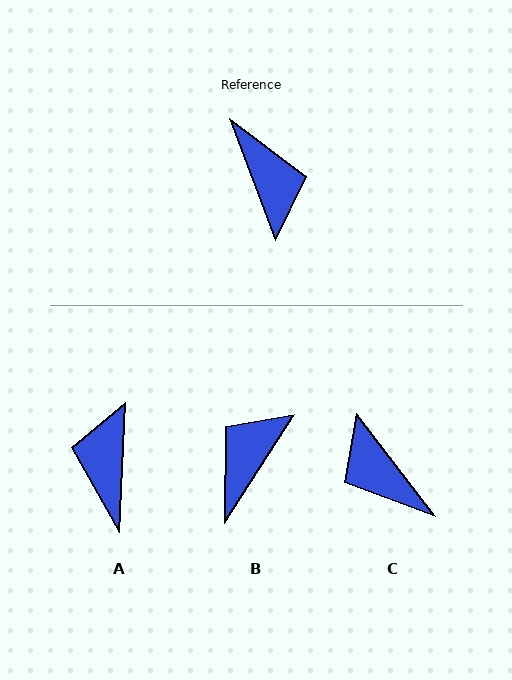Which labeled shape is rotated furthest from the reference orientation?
C, about 164 degrees away.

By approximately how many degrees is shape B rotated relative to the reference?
Approximately 126 degrees counter-clockwise.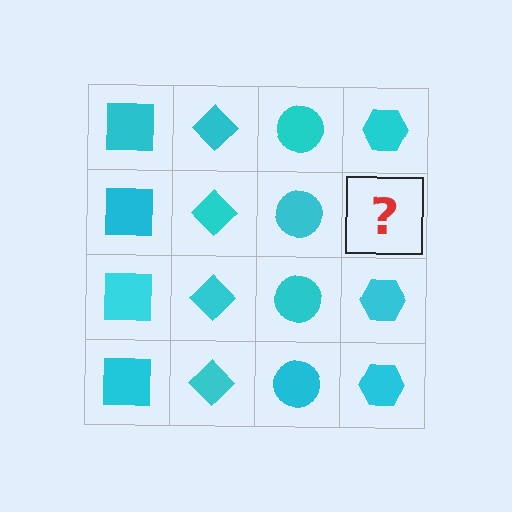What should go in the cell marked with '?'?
The missing cell should contain a cyan hexagon.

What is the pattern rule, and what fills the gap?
The rule is that each column has a consistent shape. The gap should be filled with a cyan hexagon.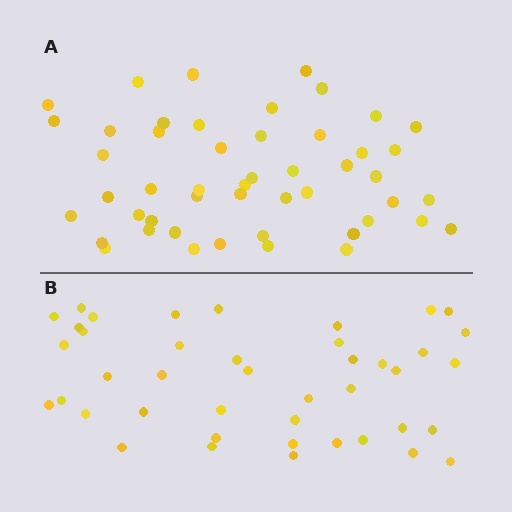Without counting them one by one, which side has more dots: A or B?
Region A (the top region) has more dots.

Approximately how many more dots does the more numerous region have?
Region A has roughly 8 or so more dots than region B.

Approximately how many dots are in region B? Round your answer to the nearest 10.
About 40 dots. (The exact count is 42, which rounds to 40.)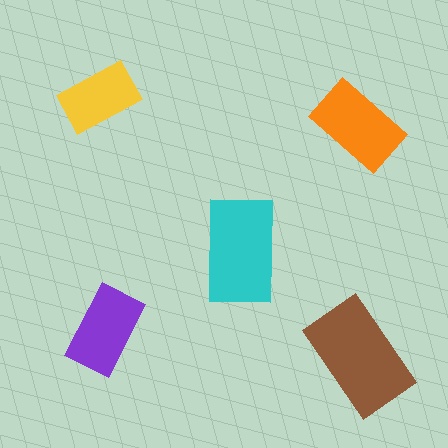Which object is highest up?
The yellow rectangle is topmost.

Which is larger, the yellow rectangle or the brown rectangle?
The brown one.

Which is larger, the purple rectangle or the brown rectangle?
The brown one.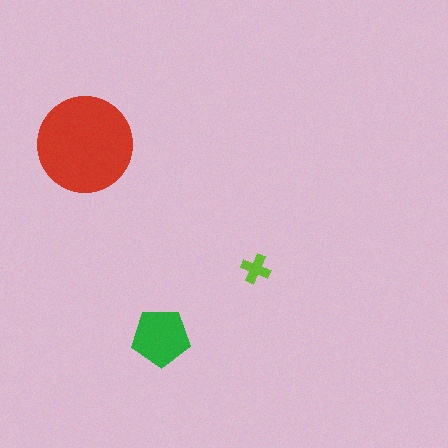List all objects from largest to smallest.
The red circle, the green pentagon, the lime cross.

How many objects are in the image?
There are 3 objects in the image.